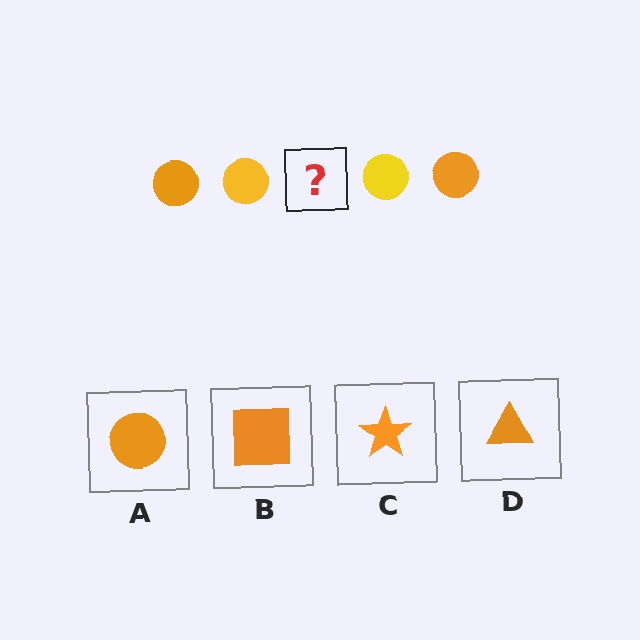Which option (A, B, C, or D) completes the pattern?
A.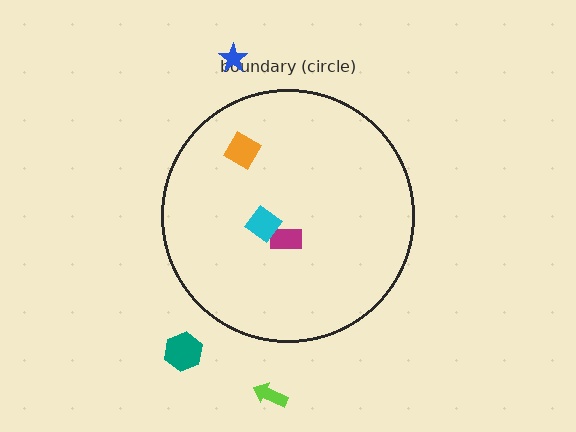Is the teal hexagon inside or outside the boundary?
Outside.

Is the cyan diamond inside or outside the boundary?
Inside.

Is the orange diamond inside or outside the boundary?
Inside.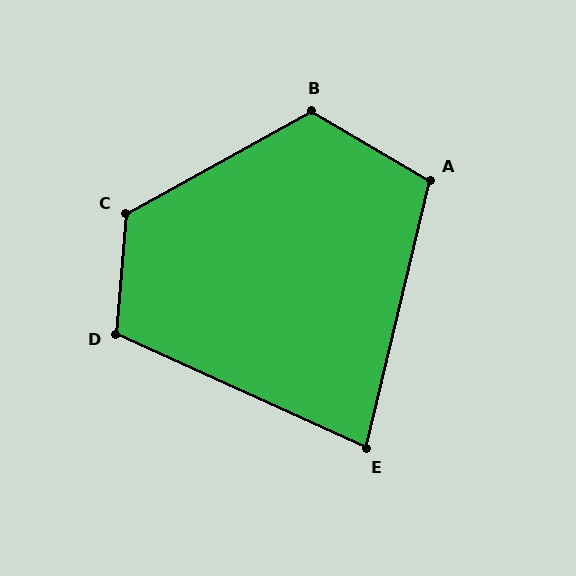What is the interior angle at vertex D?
Approximately 110 degrees (obtuse).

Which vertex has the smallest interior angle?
E, at approximately 79 degrees.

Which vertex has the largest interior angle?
C, at approximately 124 degrees.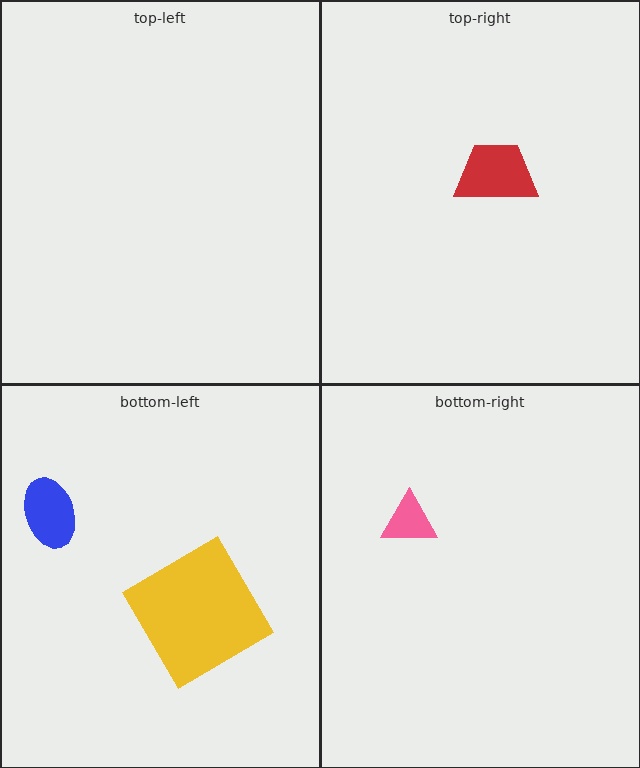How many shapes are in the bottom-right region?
1.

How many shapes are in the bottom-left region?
2.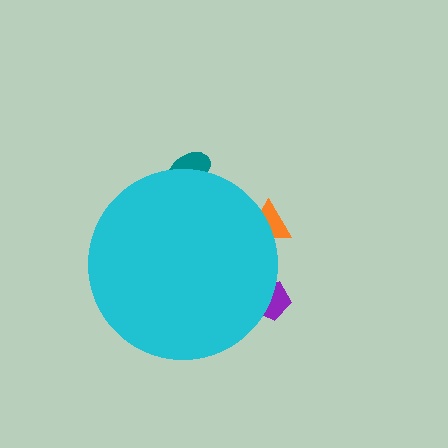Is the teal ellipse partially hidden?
Yes, the teal ellipse is partially hidden behind the cyan circle.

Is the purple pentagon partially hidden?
Yes, the purple pentagon is partially hidden behind the cyan circle.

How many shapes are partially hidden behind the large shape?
3 shapes are partially hidden.